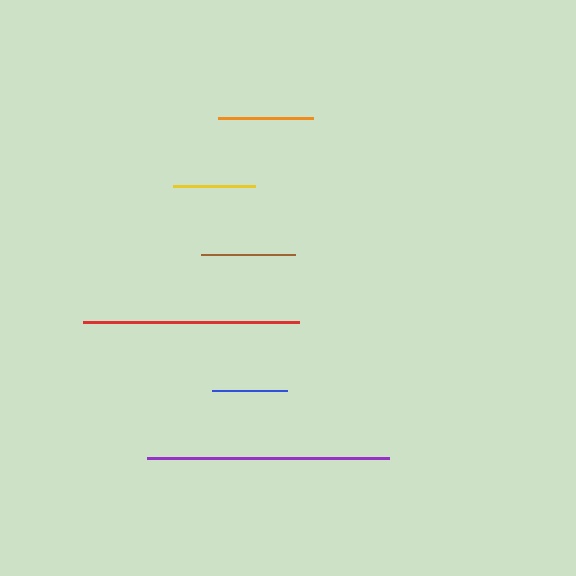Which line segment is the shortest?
The blue line is the shortest at approximately 75 pixels.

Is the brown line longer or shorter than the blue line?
The brown line is longer than the blue line.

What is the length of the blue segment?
The blue segment is approximately 75 pixels long.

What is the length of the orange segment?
The orange segment is approximately 95 pixels long.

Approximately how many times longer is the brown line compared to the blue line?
The brown line is approximately 1.2 times the length of the blue line.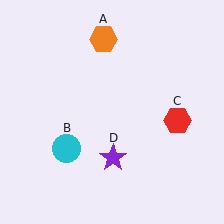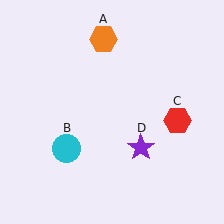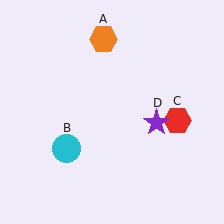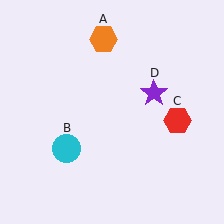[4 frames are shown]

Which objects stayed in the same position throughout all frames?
Orange hexagon (object A) and cyan circle (object B) and red hexagon (object C) remained stationary.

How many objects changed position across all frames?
1 object changed position: purple star (object D).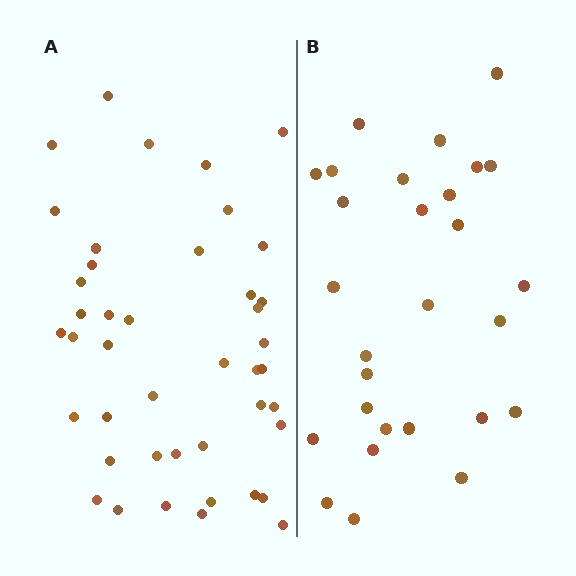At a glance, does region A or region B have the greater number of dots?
Region A (the left region) has more dots.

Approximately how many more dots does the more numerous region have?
Region A has approximately 15 more dots than region B.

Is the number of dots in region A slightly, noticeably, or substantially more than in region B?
Region A has substantially more. The ratio is roughly 1.5 to 1.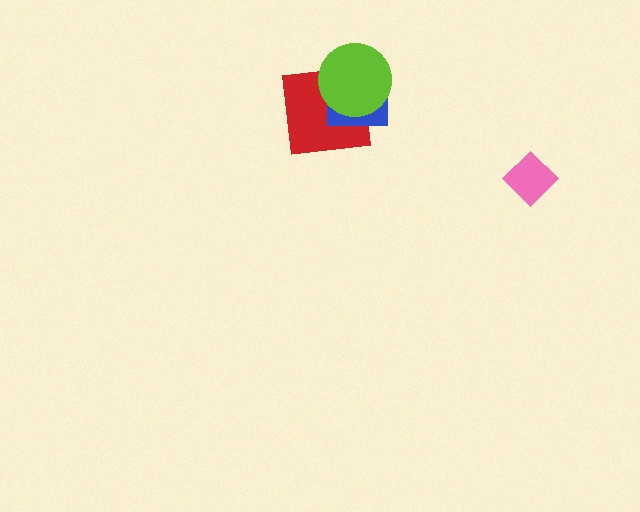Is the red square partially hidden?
Yes, it is partially covered by another shape.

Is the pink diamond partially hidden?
No, no other shape covers it.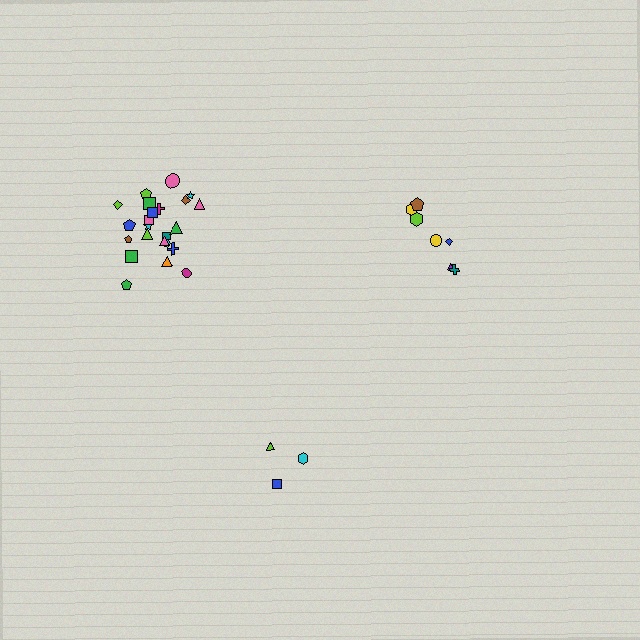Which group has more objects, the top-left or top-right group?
The top-left group.